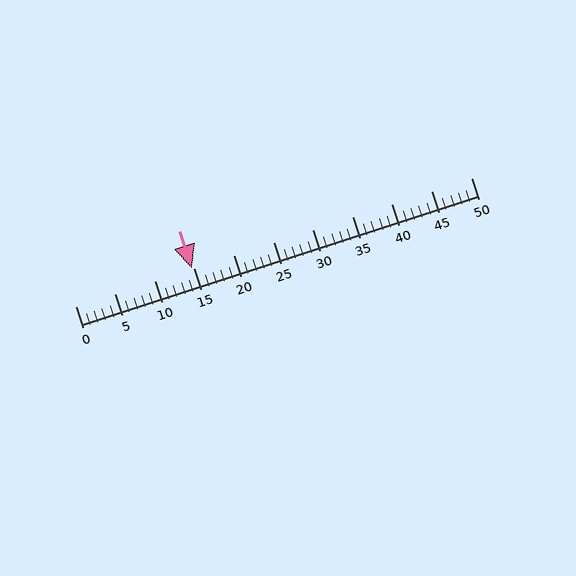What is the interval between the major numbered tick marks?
The major tick marks are spaced 5 units apart.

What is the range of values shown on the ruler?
The ruler shows values from 0 to 50.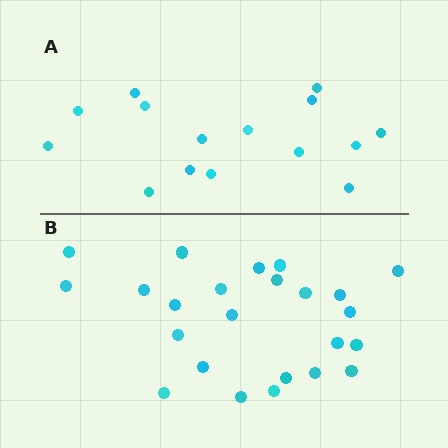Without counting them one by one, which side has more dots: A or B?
Region B (the bottom region) has more dots.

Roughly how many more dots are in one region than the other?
Region B has roughly 8 or so more dots than region A.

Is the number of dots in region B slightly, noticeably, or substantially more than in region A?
Region B has substantially more. The ratio is roughly 1.6 to 1.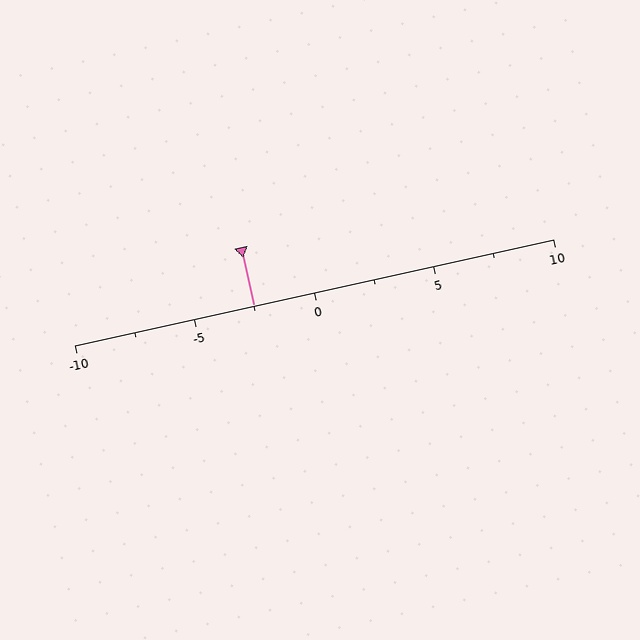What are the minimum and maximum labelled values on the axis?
The axis runs from -10 to 10.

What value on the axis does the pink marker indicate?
The marker indicates approximately -2.5.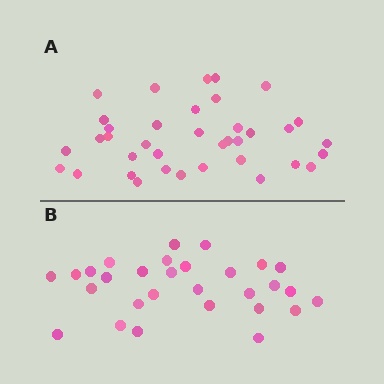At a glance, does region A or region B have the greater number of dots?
Region A (the top region) has more dots.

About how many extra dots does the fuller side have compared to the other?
Region A has roughly 8 or so more dots than region B.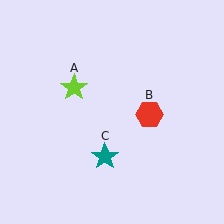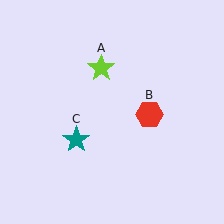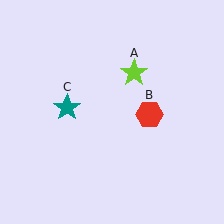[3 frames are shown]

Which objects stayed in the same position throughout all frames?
Red hexagon (object B) remained stationary.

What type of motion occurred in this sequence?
The lime star (object A), teal star (object C) rotated clockwise around the center of the scene.